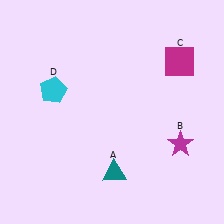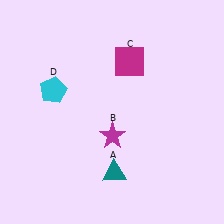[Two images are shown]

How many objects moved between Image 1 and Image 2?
2 objects moved between the two images.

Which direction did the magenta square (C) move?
The magenta square (C) moved left.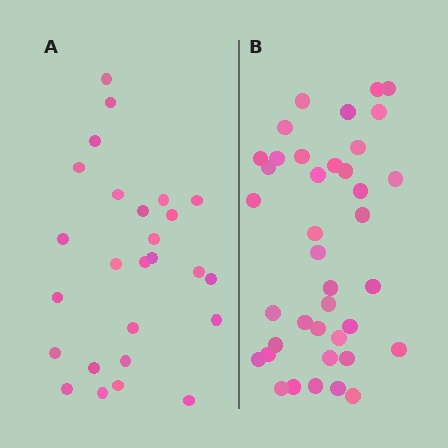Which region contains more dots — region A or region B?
Region B (the right region) has more dots.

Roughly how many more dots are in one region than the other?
Region B has approximately 15 more dots than region A.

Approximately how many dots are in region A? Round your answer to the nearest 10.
About 30 dots. (The exact count is 26, which rounds to 30.)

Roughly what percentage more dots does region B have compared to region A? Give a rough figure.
About 50% more.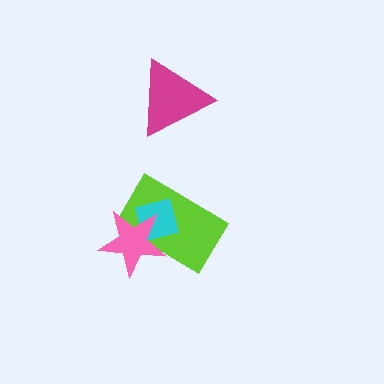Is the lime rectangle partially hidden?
Yes, it is partially covered by another shape.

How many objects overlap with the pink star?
2 objects overlap with the pink star.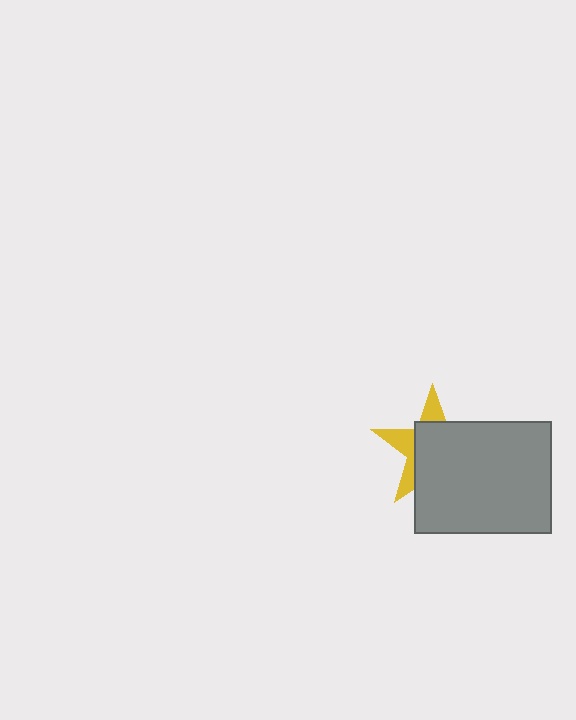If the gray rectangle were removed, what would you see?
You would see the complete yellow star.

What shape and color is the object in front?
The object in front is a gray rectangle.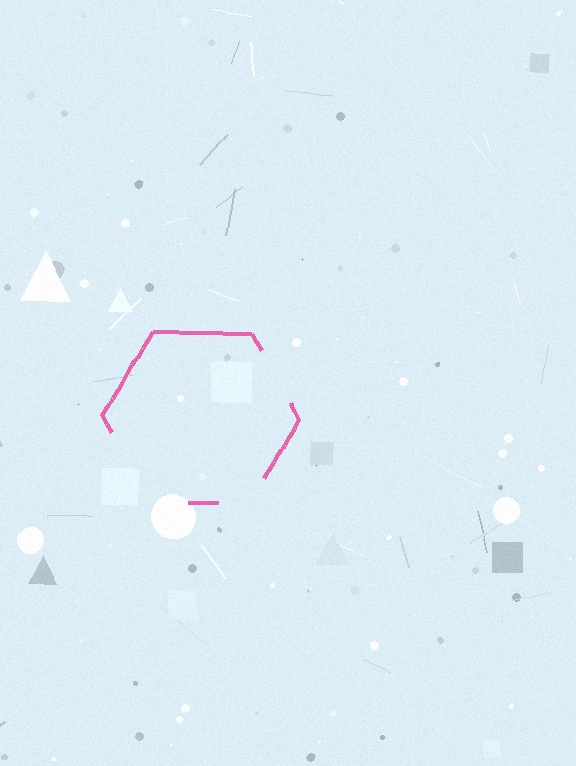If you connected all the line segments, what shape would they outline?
They would outline a hexagon.